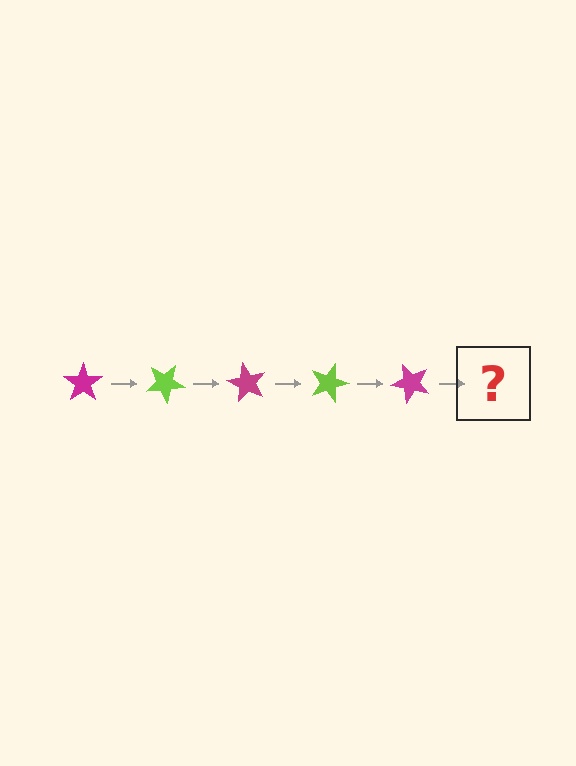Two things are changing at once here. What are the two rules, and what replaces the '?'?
The two rules are that it rotates 30 degrees each step and the color cycles through magenta and lime. The '?' should be a lime star, rotated 150 degrees from the start.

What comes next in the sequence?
The next element should be a lime star, rotated 150 degrees from the start.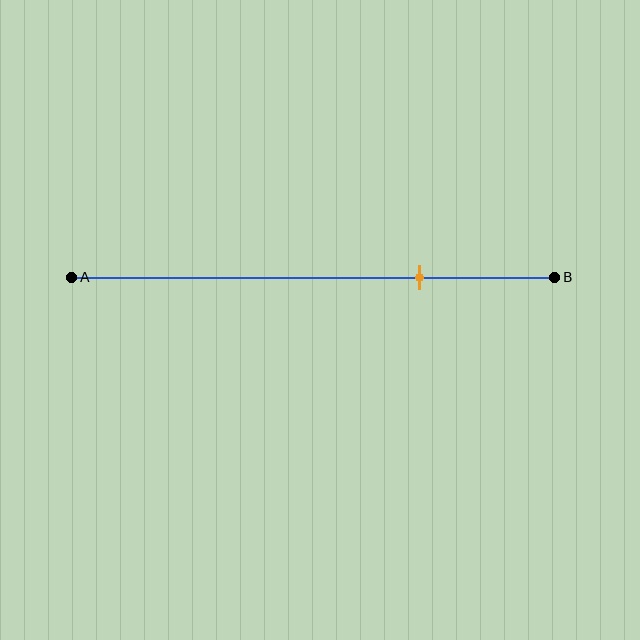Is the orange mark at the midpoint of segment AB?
No, the mark is at about 70% from A, not at the 50% midpoint.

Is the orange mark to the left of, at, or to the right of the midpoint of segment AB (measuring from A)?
The orange mark is to the right of the midpoint of segment AB.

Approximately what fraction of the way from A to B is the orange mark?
The orange mark is approximately 70% of the way from A to B.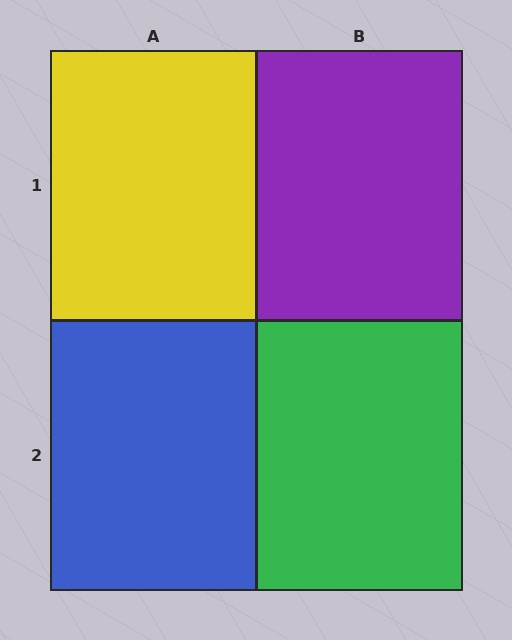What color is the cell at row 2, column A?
Blue.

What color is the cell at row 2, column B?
Green.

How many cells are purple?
1 cell is purple.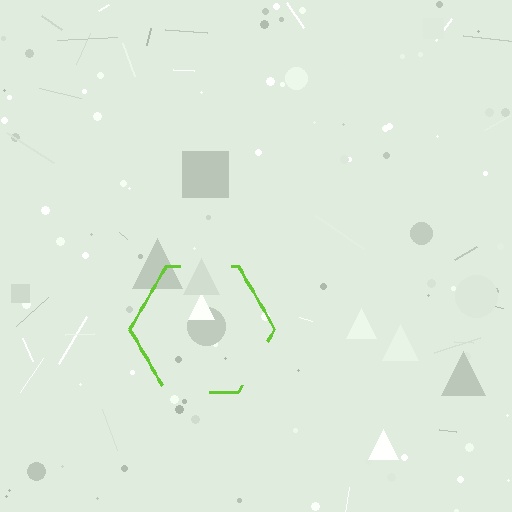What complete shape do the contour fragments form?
The contour fragments form a hexagon.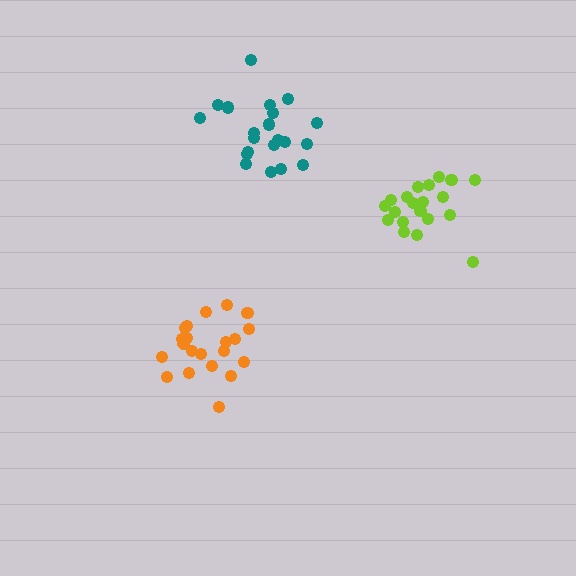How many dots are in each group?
Group 1: 21 dots, Group 2: 21 dots, Group 3: 20 dots (62 total).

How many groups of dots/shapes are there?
There are 3 groups.